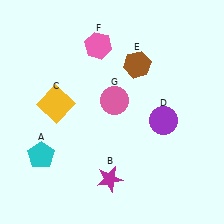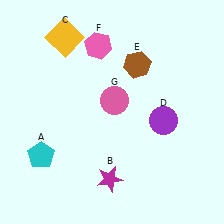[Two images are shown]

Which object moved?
The yellow square (C) moved up.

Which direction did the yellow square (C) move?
The yellow square (C) moved up.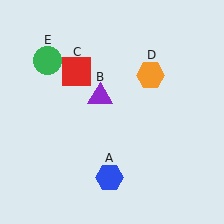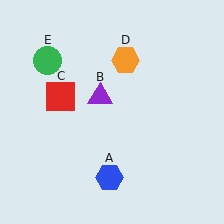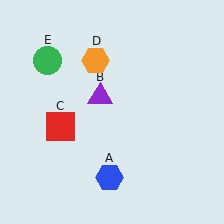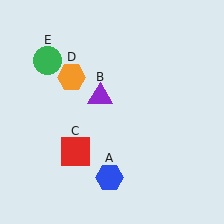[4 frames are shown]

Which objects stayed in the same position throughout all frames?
Blue hexagon (object A) and purple triangle (object B) and green circle (object E) remained stationary.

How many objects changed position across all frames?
2 objects changed position: red square (object C), orange hexagon (object D).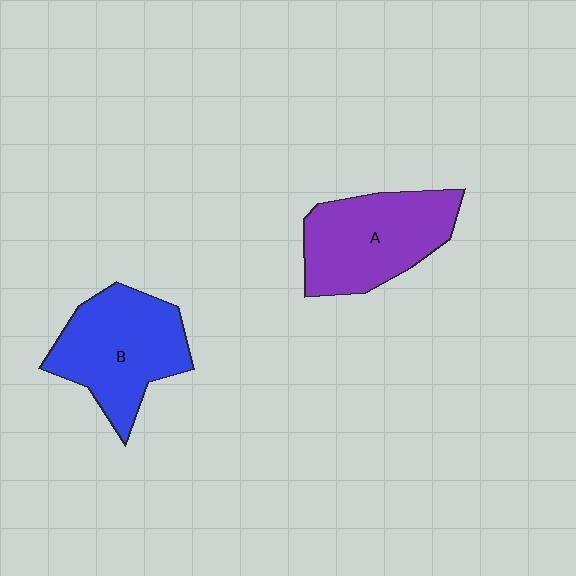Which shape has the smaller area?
Shape A (purple).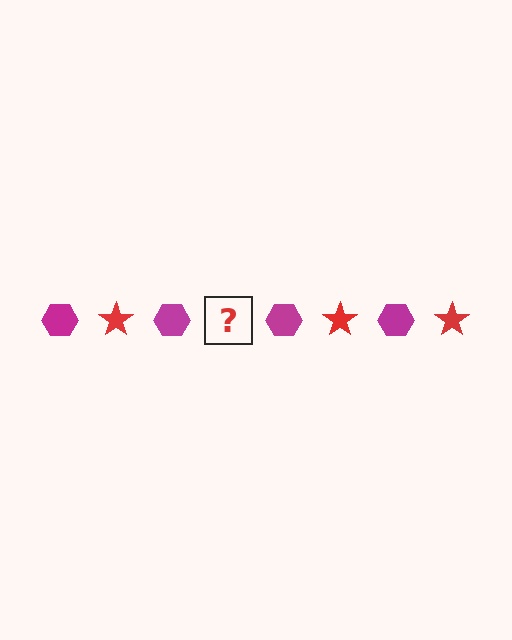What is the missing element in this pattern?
The missing element is a red star.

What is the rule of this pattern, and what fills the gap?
The rule is that the pattern alternates between magenta hexagon and red star. The gap should be filled with a red star.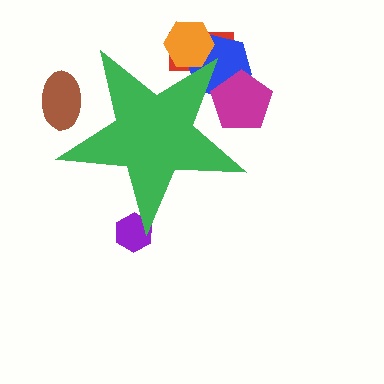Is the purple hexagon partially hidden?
Yes, the purple hexagon is partially hidden behind the green star.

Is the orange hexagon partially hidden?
Yes, the orange hexagon is partially hidden behind the green star.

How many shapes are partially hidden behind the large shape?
6 shapes are partially hidden.